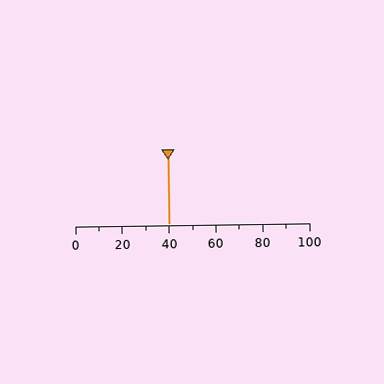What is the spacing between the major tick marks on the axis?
The major ticks are spaced 20 apart.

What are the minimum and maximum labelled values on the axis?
The axis runs from 0 to 100.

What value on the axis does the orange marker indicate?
The marker indicates approximately 40.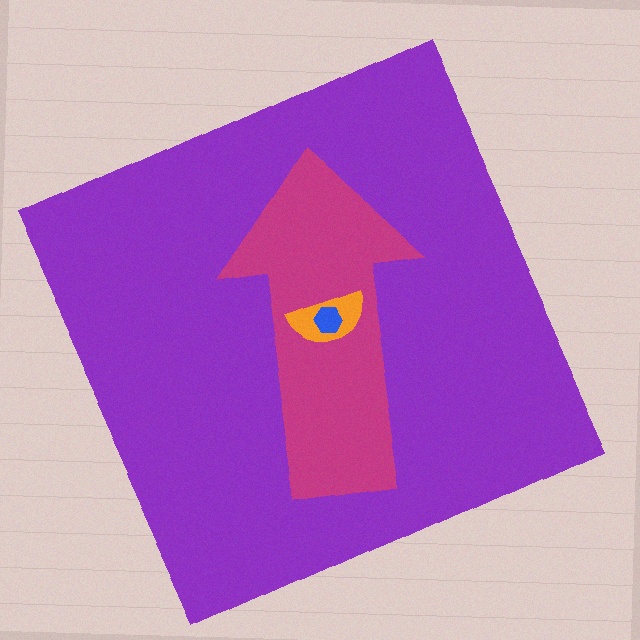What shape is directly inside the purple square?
The magenta arrow.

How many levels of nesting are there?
4.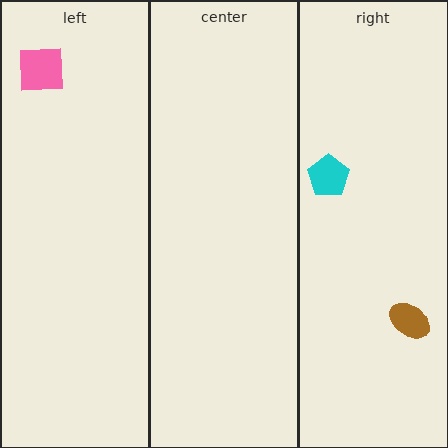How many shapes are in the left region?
1.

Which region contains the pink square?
The left region.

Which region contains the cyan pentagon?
The right region.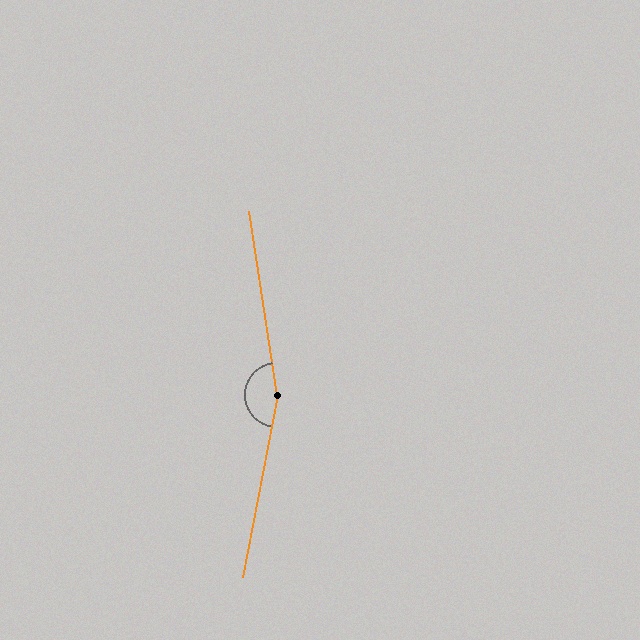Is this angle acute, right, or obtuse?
It is obtuse.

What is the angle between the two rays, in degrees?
Approximately 161 degrees.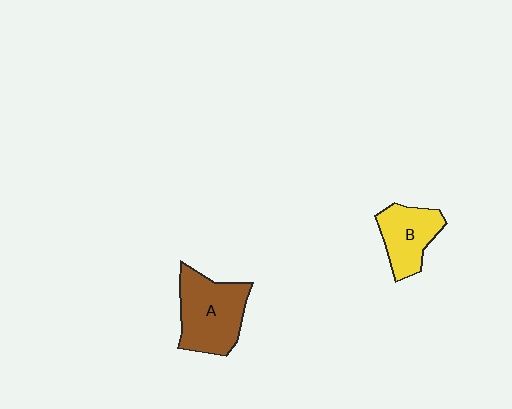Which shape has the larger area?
Shape A (brown).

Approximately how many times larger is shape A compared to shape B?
Approximately 1.4 times.